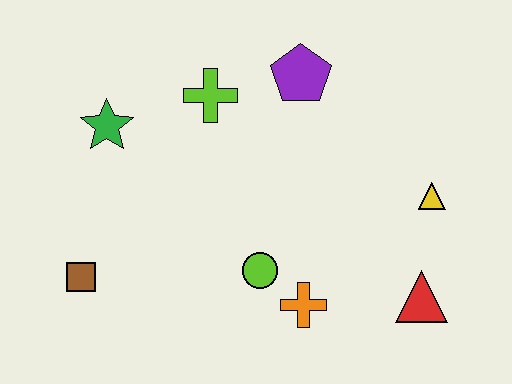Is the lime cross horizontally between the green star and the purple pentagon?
Yes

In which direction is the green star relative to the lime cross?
The green star is to the left of the lime cross.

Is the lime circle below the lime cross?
Yes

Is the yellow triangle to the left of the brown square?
No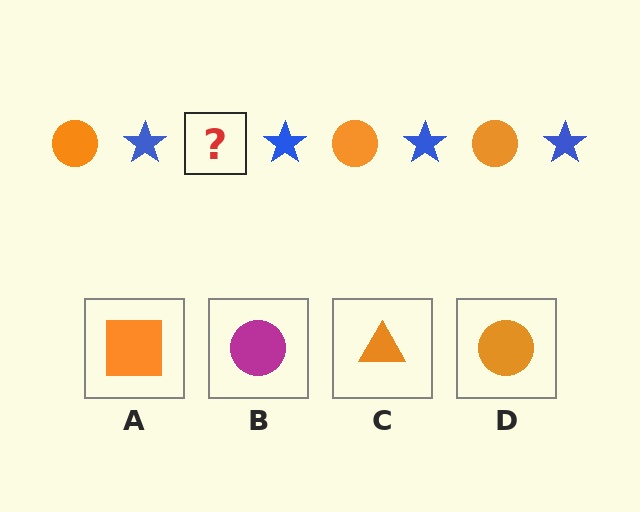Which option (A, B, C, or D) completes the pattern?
D.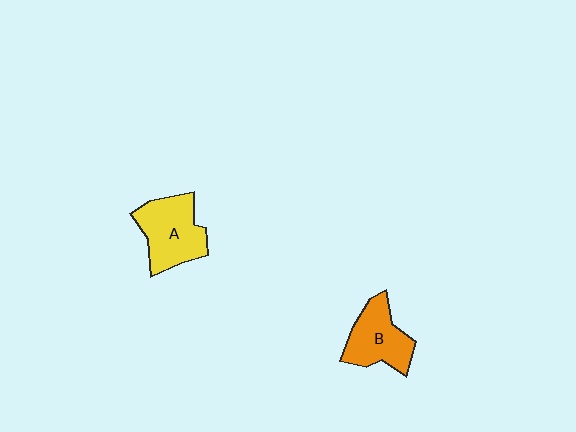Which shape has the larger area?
Shape A (yellow).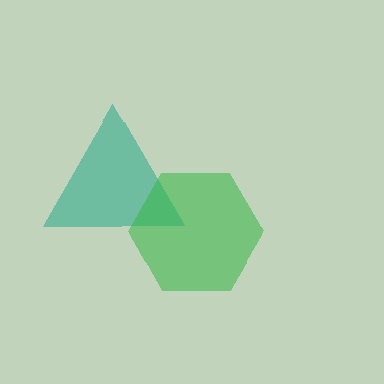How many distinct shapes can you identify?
There are 2 distinct shapes: a teal triangle, a green hexagon.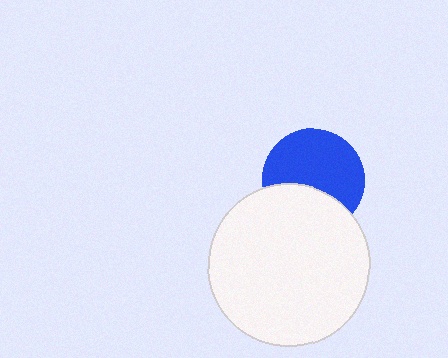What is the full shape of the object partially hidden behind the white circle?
The partially hidden object is a blue circle.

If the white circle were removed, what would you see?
You would see the complete blue circle.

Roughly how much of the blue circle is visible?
About half of it is visible (roughly 65%).